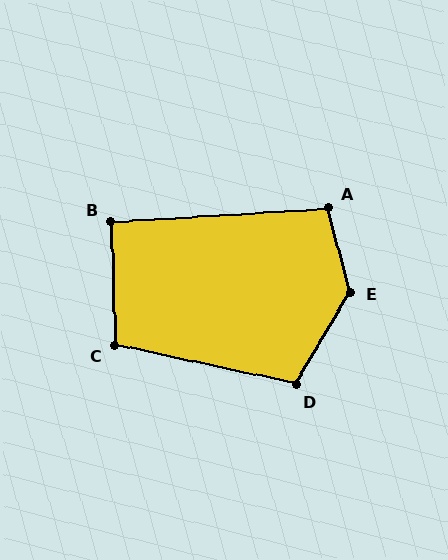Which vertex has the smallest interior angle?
B, at approximately 92 degrees.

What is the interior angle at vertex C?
Approximately 104 degrees (obtuse).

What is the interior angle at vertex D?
Approximately 108 degrees (obtuse).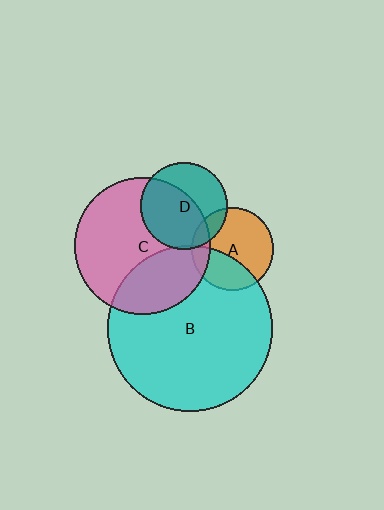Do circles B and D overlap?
Yes.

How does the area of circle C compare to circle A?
Approximately 2.7 times.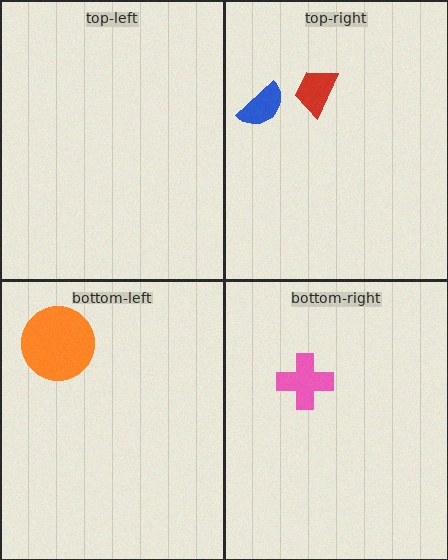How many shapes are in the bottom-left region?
1.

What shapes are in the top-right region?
The red trapezoid, the blue semicircle.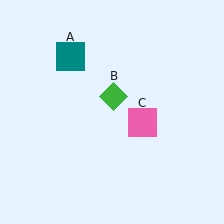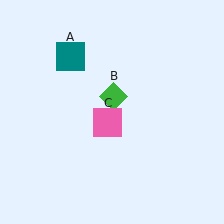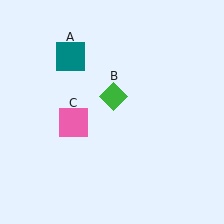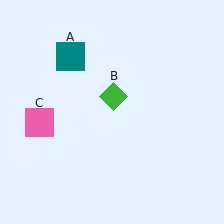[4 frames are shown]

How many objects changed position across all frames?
1 object changed position: pink square (object C).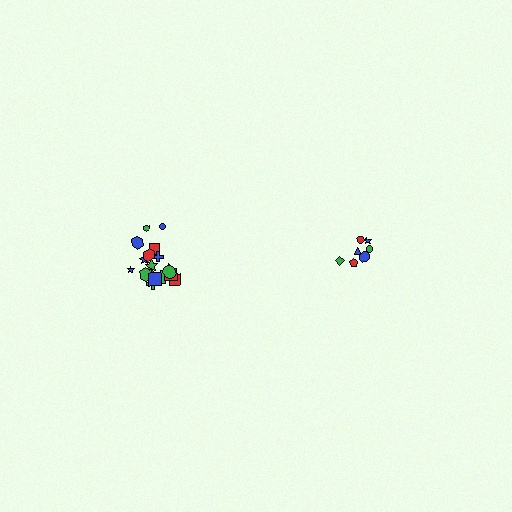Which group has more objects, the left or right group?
The left group.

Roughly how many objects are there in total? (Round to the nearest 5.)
Roughly 25 objects in total.